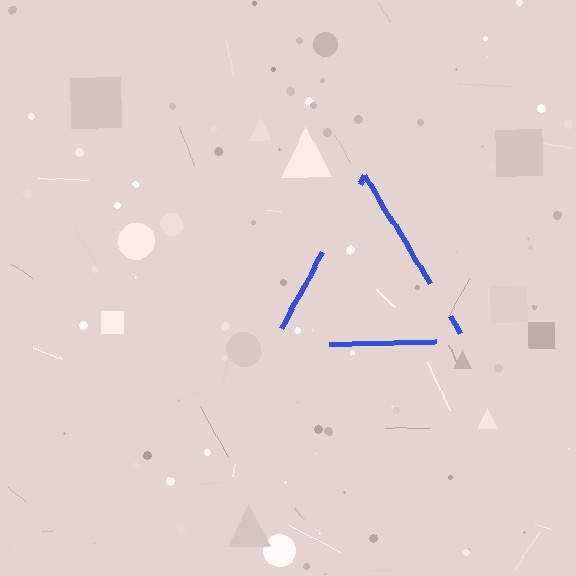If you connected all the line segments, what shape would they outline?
They would outline a triangle.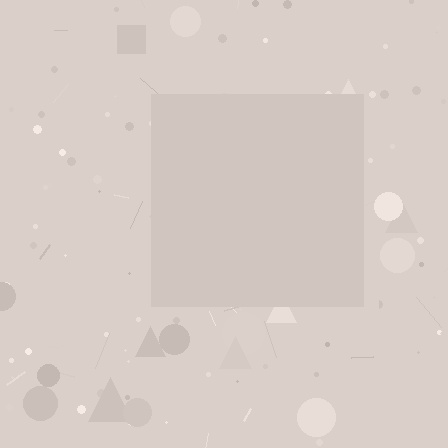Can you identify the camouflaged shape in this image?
The camouflaged shape is a square.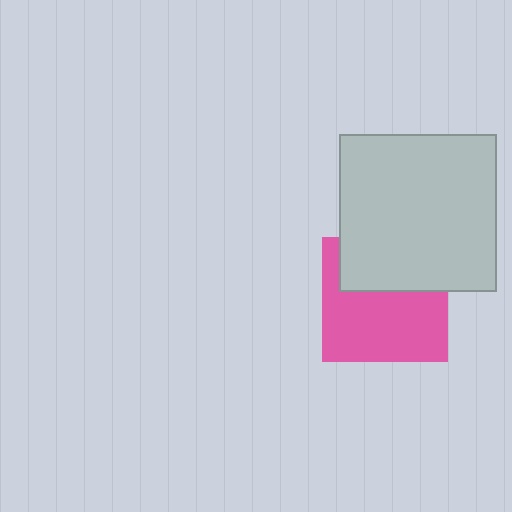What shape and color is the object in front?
The object in front is a light gray square.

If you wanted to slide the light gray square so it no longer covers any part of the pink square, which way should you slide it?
Slide it up — that is the most direct way to separate the two shapes.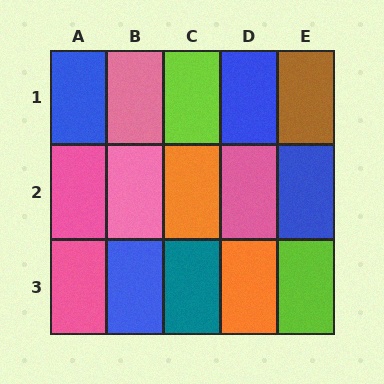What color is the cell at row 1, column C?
Lime.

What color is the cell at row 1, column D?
Blue.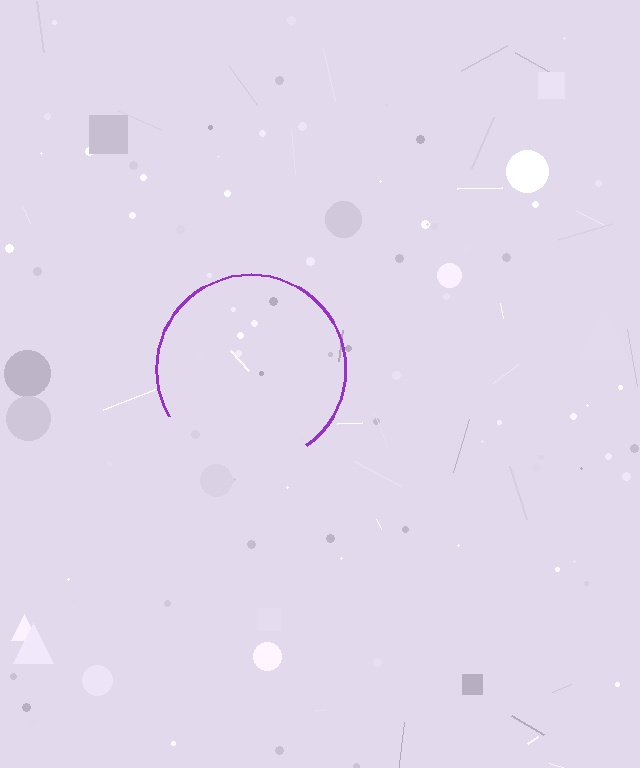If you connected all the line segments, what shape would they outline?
They would outline a circle.